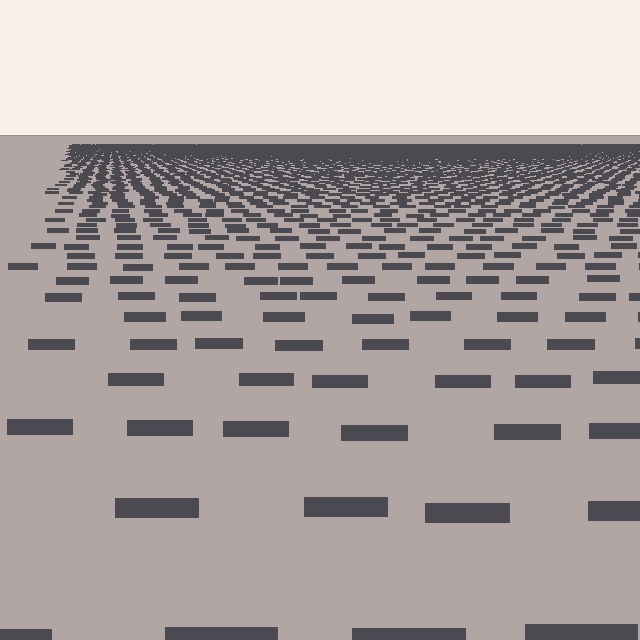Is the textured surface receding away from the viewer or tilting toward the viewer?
The surface is receding away from the viewer. Texture elements get smaller and denser toward the top.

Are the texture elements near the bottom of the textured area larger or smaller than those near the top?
Larger. Near the bottom, elements are closer to the viewer and appear at a bigger on-screen size.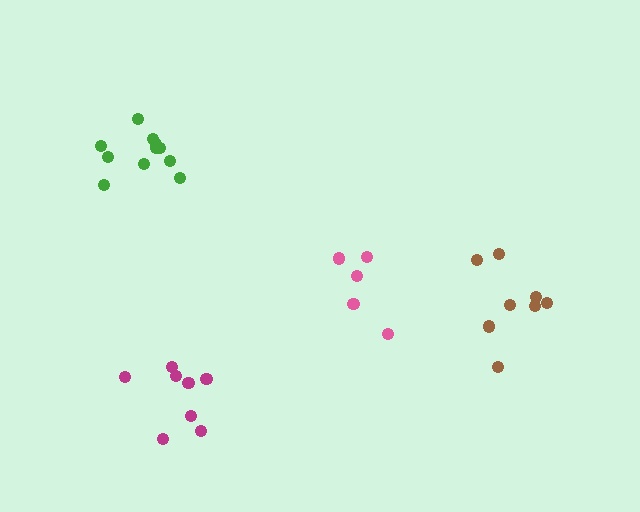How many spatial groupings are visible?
There are 4 spatial groupings.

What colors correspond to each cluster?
The clusters are colored: green, magenta, brown, pink.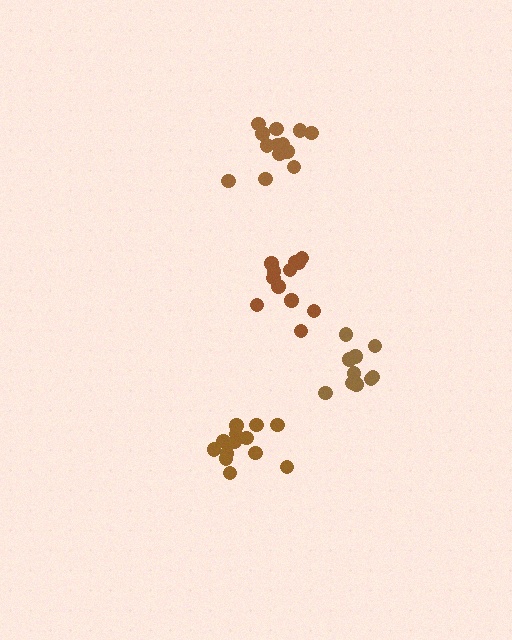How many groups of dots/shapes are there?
There are 4 groups.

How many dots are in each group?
Group 1: 10 dots, Group 2: 13 dots, Group 3: 13 dots, Group 4: 13 dots (49 total).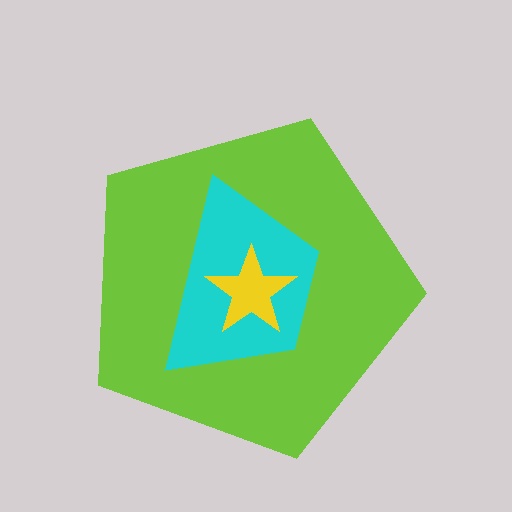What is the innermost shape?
The yellow star.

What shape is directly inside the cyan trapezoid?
The yellow star.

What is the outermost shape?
The lime pentagon.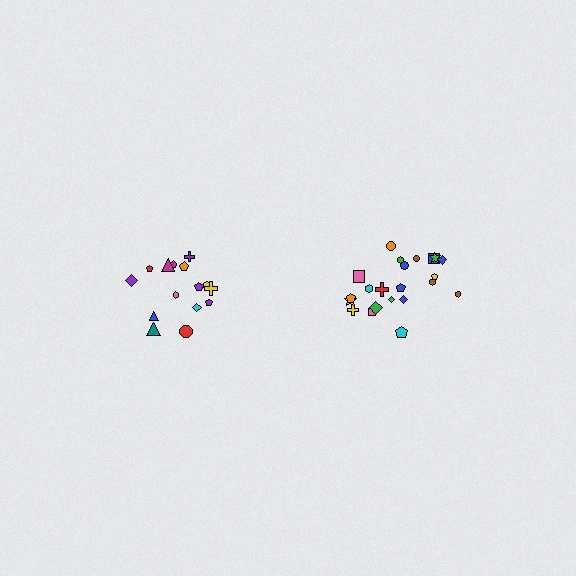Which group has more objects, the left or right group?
The right group.